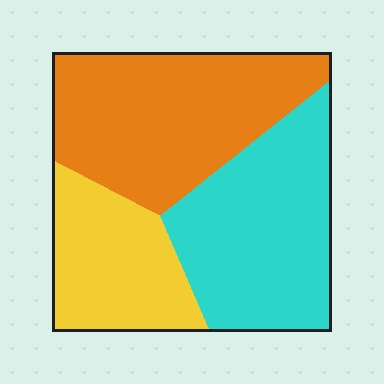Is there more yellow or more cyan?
Cyan.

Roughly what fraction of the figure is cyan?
Cyan takes up between a quarter and a half of the figure.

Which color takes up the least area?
Yellow, at roughly 25%.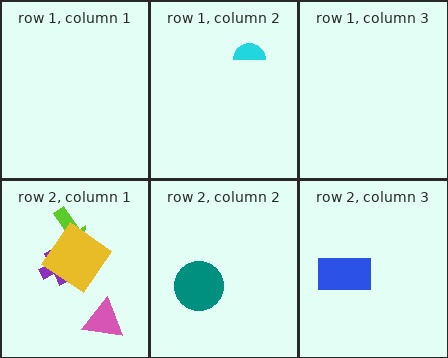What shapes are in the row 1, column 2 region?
The cyan semicircle.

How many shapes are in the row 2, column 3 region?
1.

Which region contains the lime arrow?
The row 2, column 1 region.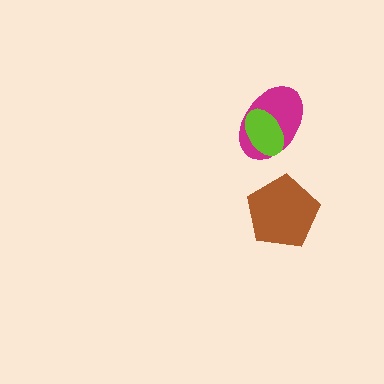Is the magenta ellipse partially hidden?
Yes, it is partially covered by another shape.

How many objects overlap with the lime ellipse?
1 object overlaps with the lime ellipse.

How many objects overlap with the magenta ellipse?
1 object overlaps with the magenta ellipse.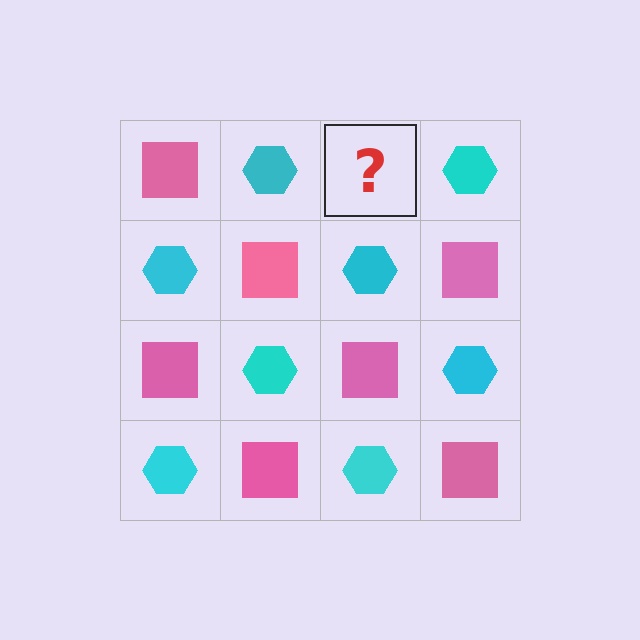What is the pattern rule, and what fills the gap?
The rule is that it alternates pink square and cyan hexagon in a checkerboard pattern. The gap should be filled with a pink square.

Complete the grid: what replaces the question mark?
The question mark should be replaced with a pink square.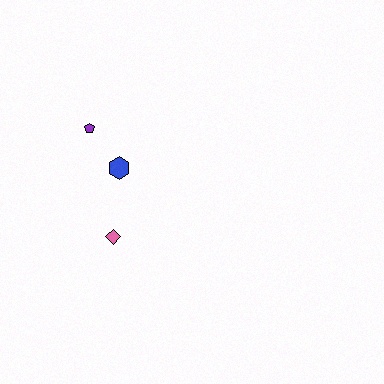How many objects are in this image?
There are 3 objects.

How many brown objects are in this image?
There are no brown objects.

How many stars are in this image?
There are no stars.